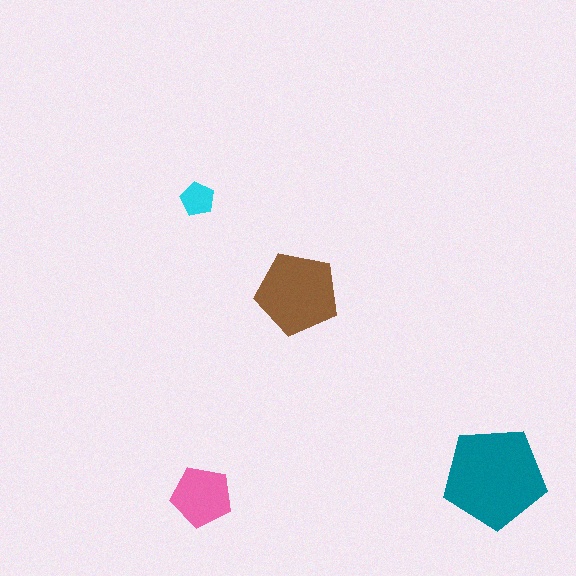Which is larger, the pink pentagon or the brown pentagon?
The brown one.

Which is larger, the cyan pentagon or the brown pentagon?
The brown one.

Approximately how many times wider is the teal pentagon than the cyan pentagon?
About 3 times wider.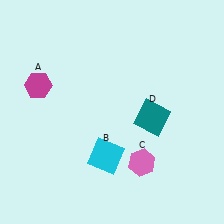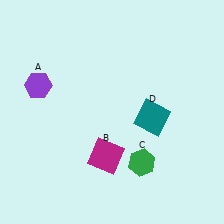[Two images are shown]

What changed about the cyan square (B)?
In Image 1, B is cyan. In Image 2, it changed to magenta.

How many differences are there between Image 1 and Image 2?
There are 3 differences between the two images.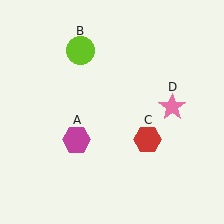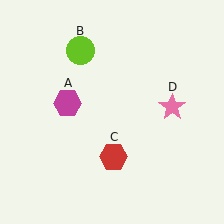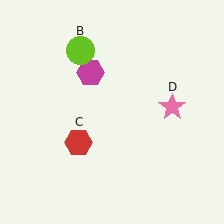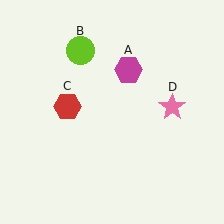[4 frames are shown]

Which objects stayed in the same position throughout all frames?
Lime circle (object B) and pink star (object D) remained stationary.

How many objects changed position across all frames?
2 objects changed position: magenta hexagon (object A), red hexagon (object C).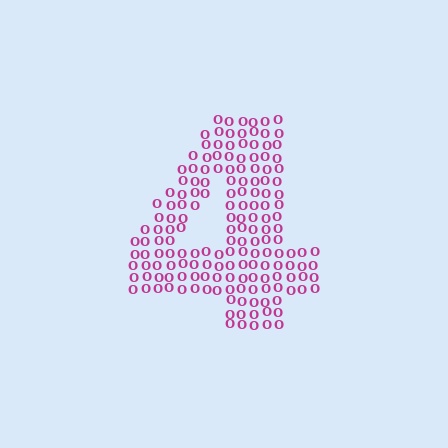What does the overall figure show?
The overall figure shows the digit 4.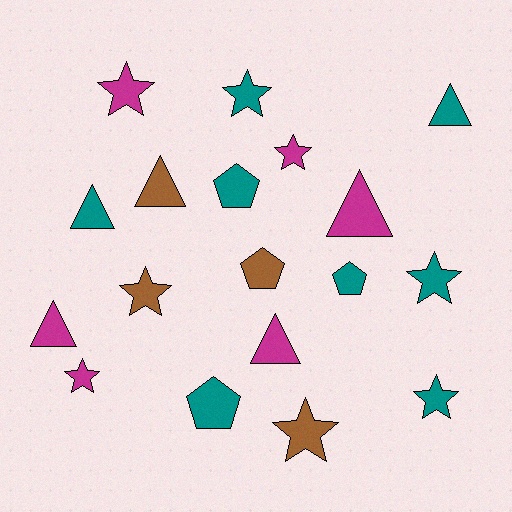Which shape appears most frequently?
Star, with 8 objects.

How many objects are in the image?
There are 18 objects.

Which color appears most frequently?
Teal, with 8 objects.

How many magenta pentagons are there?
There are no magenta pentagons.